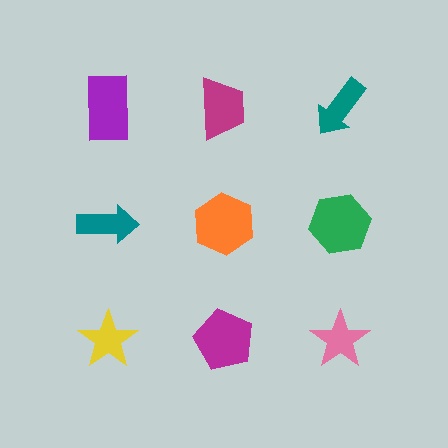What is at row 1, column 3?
A teal arrow.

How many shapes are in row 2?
3 shapes.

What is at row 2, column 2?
An orange hexagon.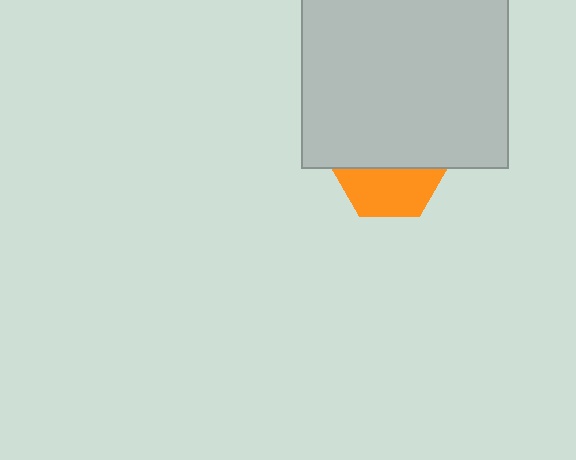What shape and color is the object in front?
The object in front is a light gray rectangle.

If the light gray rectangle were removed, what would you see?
You would see the complete orange hexagon.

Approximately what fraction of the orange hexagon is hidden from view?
Roughly 56% of the orange hexagon is hidden behind the light gray rectangle.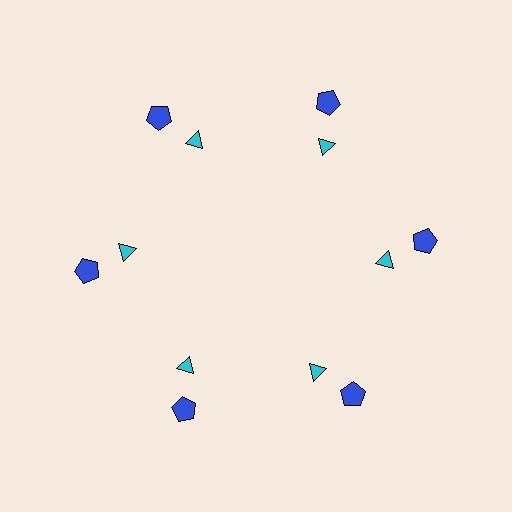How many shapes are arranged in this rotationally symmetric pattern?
There are 12 shapes, arranged in 6 groups of 2.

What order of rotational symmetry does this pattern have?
This pattern has 6-fold rotational symmetry.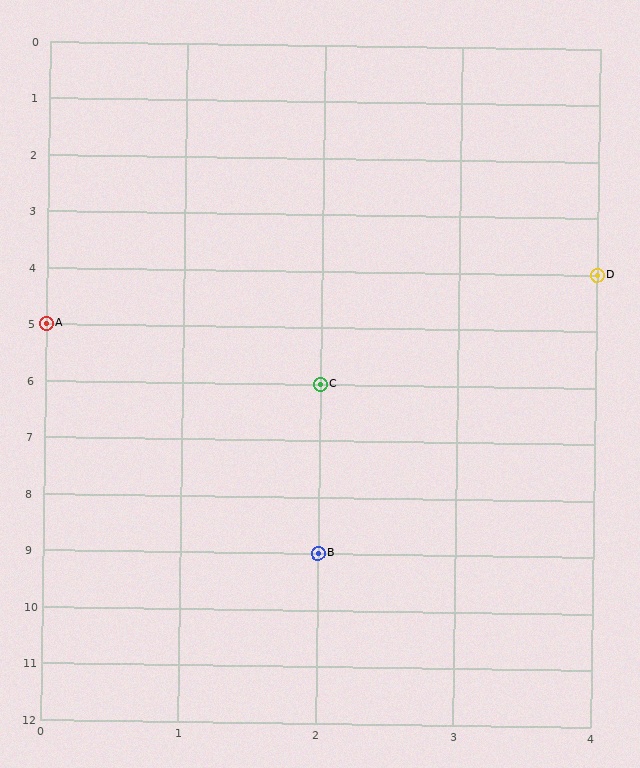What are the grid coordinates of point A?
Point A is at grid coordinates (0, 5).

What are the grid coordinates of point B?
Point B is at grid coordinates (2, 9).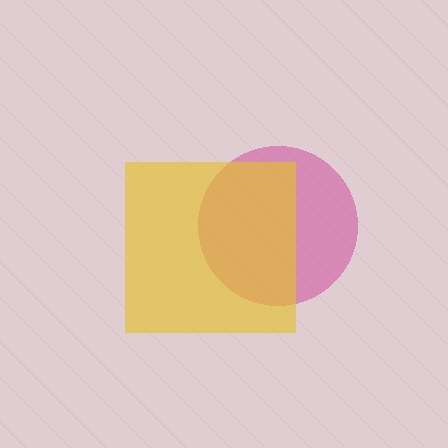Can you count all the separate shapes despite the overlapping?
Yes, there are 2 separate shapes.